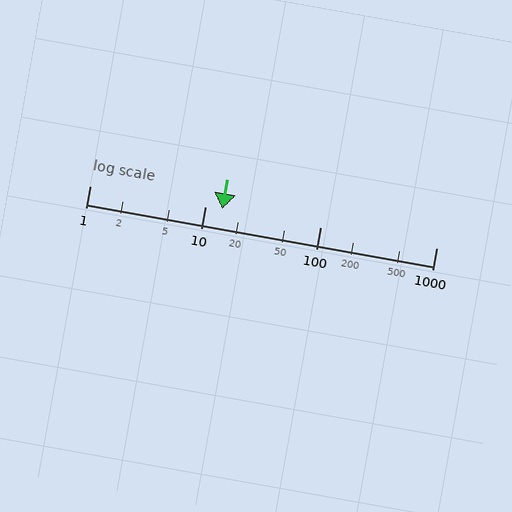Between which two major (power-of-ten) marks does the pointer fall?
The pointer is between 10 and 100.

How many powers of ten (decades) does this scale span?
The scale spans 3 decades, from 1 to 1000.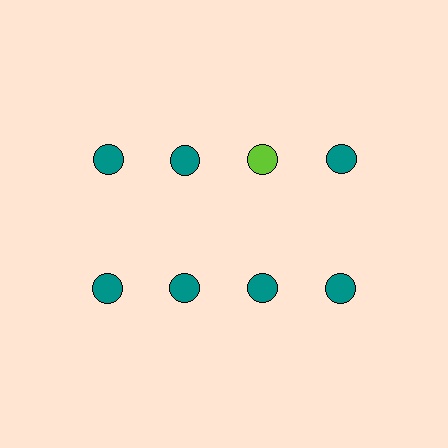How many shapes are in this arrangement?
There are 8 shapes arranged in a grid pattern.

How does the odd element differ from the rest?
It has a different color: lime instead of teal.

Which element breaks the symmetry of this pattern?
The lime circle in the top row, center column breaks the symmetry. All other shapes are teal circles.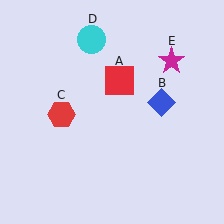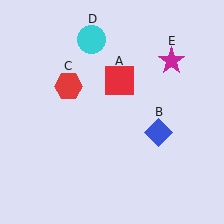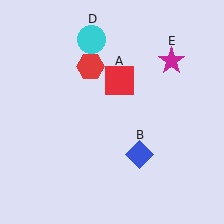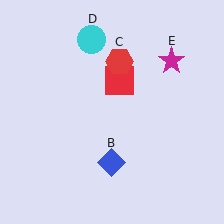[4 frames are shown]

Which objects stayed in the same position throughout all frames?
Red square (object A) and cyan circle (object D) and magenta star (object E) remained stationary.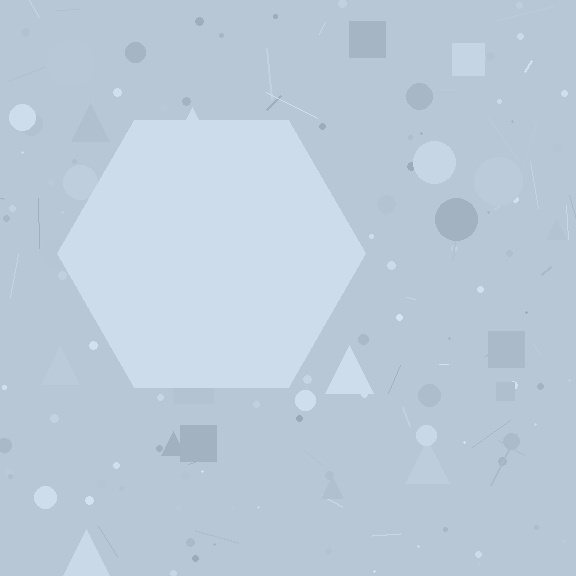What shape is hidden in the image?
A hexagon is hidden in the image.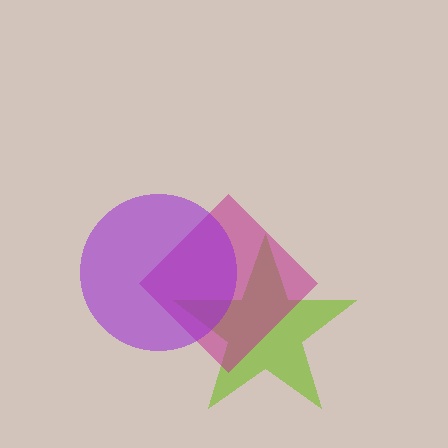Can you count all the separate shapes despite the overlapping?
Yes, there are 3 separate shapes.